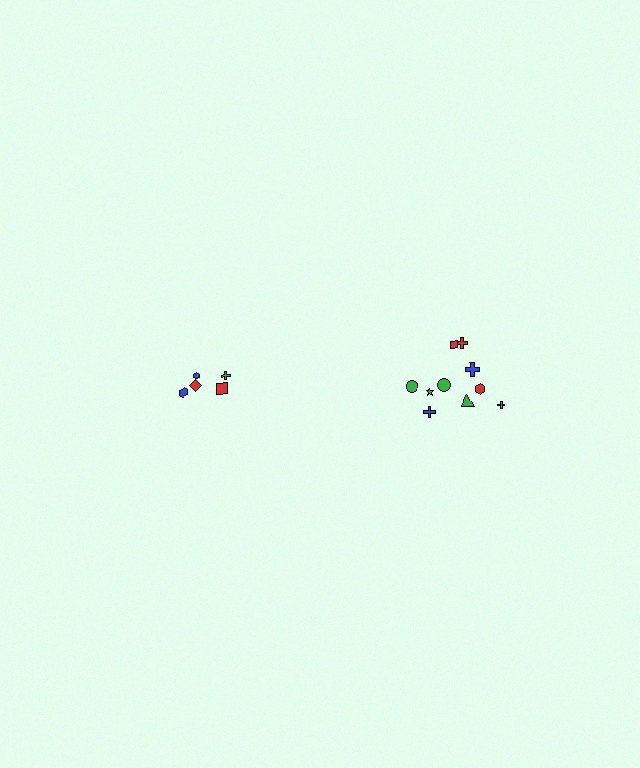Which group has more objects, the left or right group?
The right group.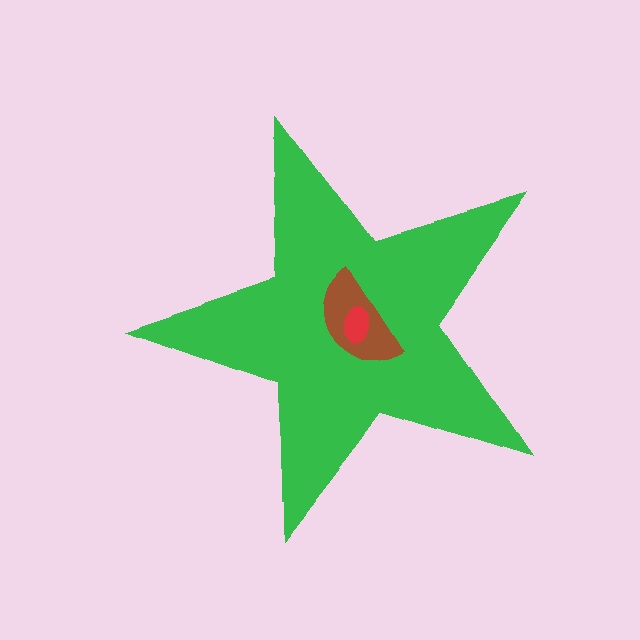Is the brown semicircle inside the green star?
Yes.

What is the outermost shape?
The green star.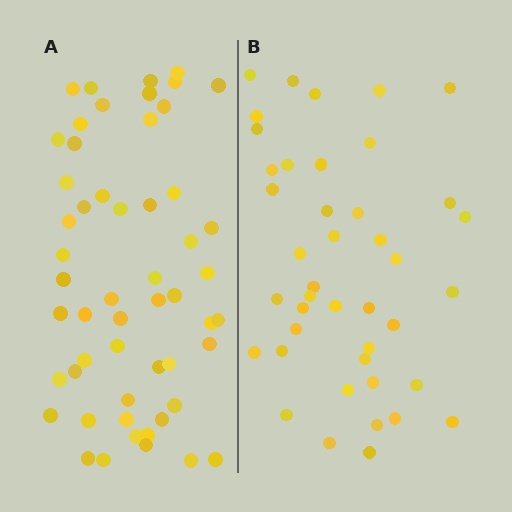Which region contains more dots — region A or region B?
Region A (the left region) has more dots.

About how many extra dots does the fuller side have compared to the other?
Region A has roughly 12 or so more dots than region B.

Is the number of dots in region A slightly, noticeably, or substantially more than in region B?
Region A has noticeably more, but not dramatically so. The ratio is roughly 1.3 to 1.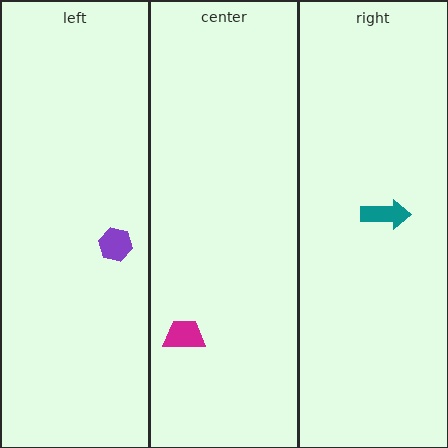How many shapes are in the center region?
1.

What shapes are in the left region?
The purple hexagon.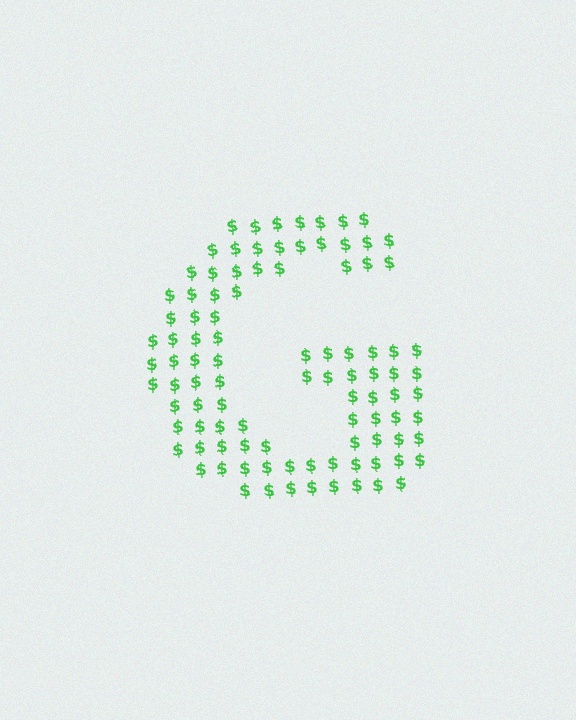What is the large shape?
The large shape is the letter G.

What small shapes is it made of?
It is made of small dollar signs.